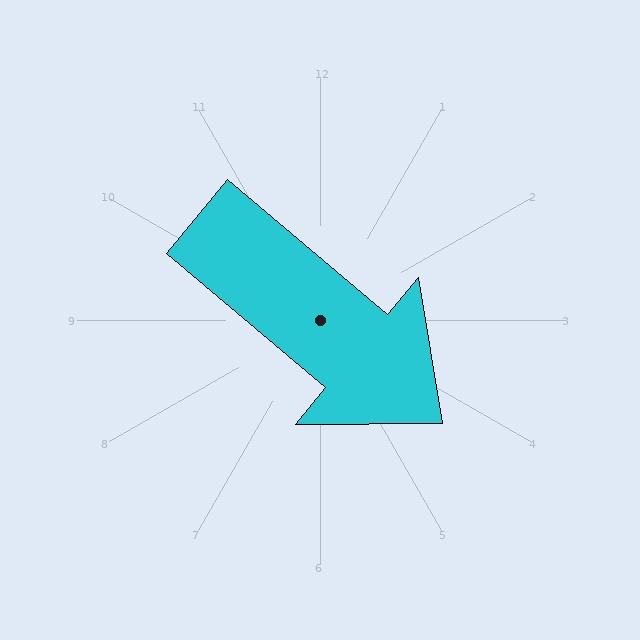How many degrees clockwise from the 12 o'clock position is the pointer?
Approximately 130 degrees.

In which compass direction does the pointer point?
Southeast.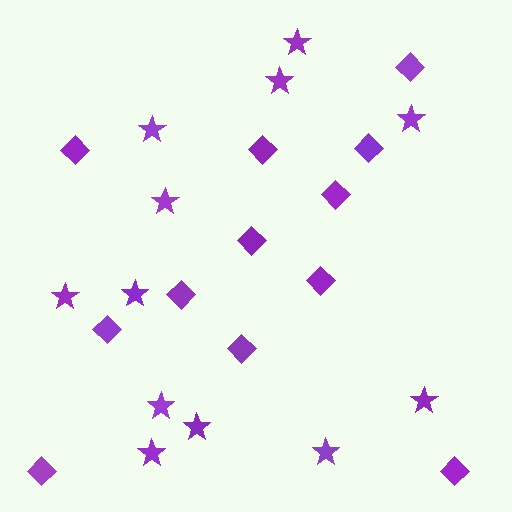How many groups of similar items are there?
There are 2 groups: one group of diamonds (12) and one group of stars (12).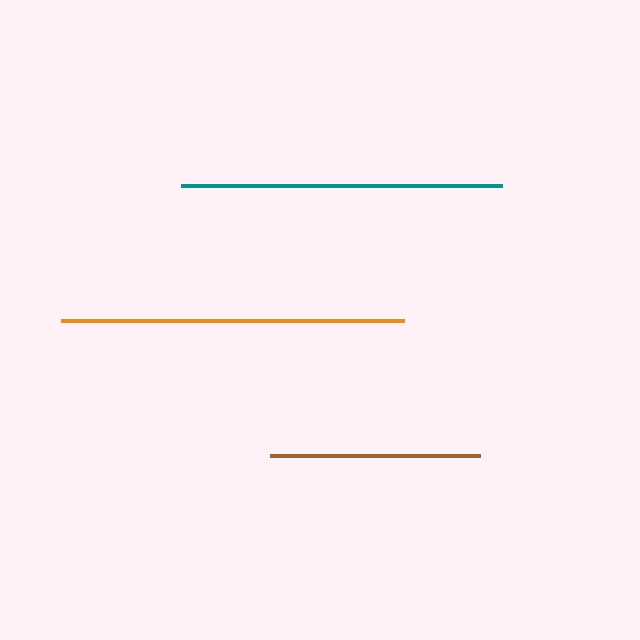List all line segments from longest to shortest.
From longest to shortest: orange, teal, brown.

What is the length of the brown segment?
The brown segment is approximately 210 pixels long.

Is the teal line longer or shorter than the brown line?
The teal line is longer than the brown line.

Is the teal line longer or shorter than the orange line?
The orange line is longer than the teal line.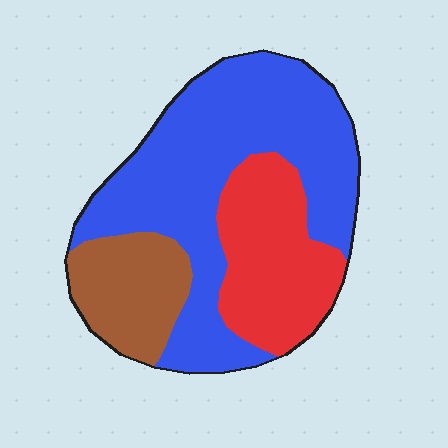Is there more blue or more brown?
Blue.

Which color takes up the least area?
Brown, at roughly 20%.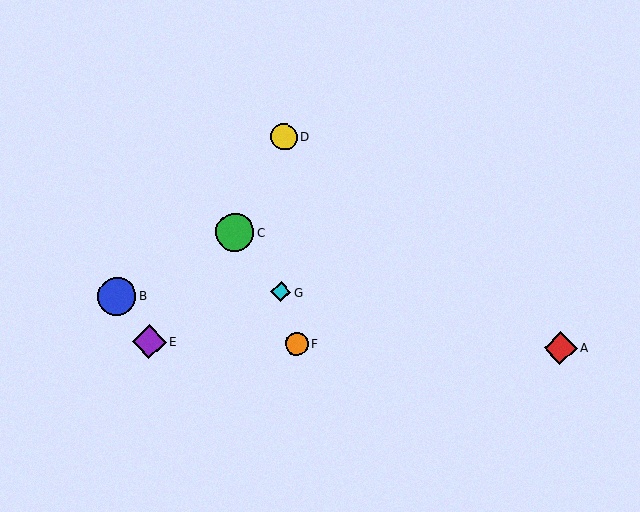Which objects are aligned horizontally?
Objects A, E, F are aligned horizontally.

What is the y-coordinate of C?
Object C is at y≈233.